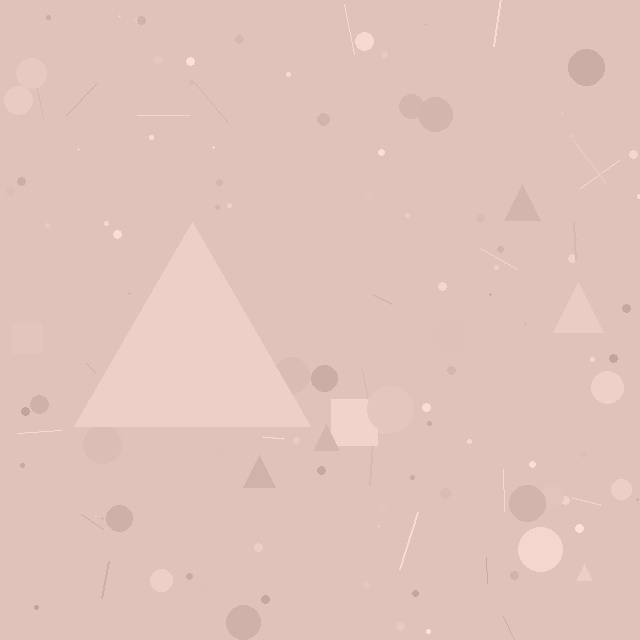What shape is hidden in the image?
A triangle is hidden in the image.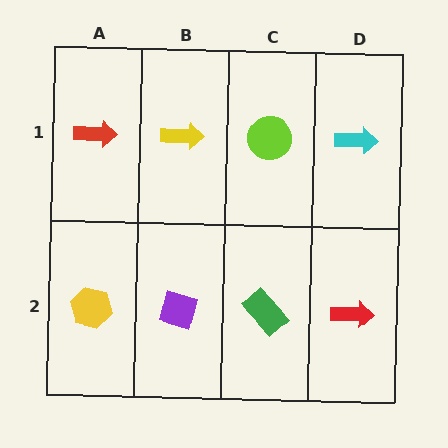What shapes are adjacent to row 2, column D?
A cyan arrow (row 1, column D), a green rectangle (row 2, column C).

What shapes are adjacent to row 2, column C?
A lime circle (row 1, column C), a purple diamond (row 2, column B), a red arrow (row 2, column D).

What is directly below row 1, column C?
A green rectangle.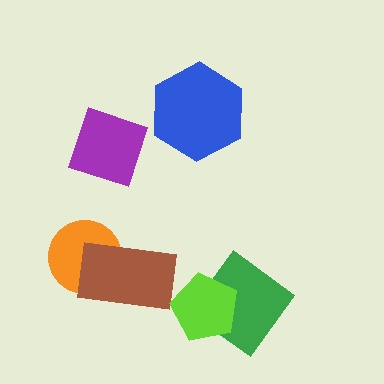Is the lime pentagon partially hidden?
No, no other shape covers it.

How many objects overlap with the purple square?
0 objects overlap with the purple square.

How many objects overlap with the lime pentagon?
1 object overlaps with the lime pentagon.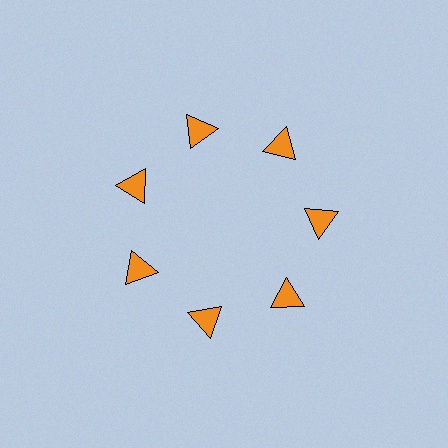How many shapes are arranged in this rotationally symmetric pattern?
There are 7 shapes, arranged in 7 groups of 1.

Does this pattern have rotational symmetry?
Yes, this pattern has 7-fold rotational symmetry. It looks the same after rotating 51 degrees around the center.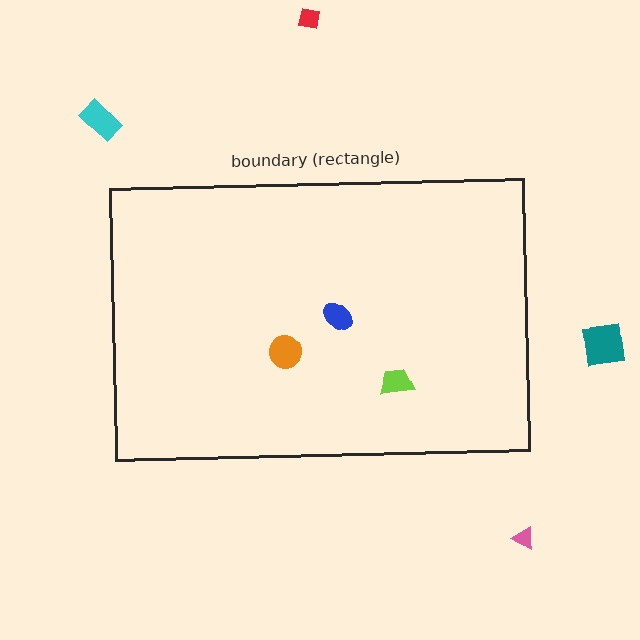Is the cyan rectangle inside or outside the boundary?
Outside.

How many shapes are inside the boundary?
3 inside, 4 outside.